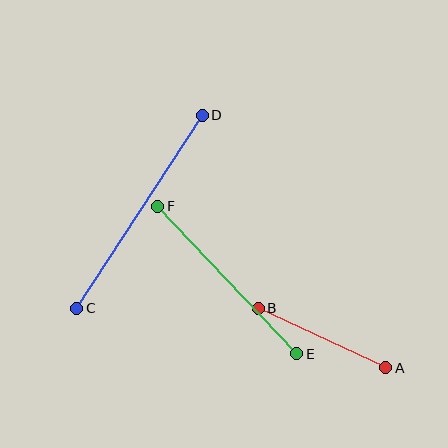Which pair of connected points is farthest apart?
Points C and D are farthest apart.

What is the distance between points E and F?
The distance is approximately 203 pixels.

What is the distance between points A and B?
The distance is approximately 141 pixels.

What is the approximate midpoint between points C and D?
The midpoint is at approximately (139, 212) pixels.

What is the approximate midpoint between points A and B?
The midpoint is at approximately (322, 338) pixels.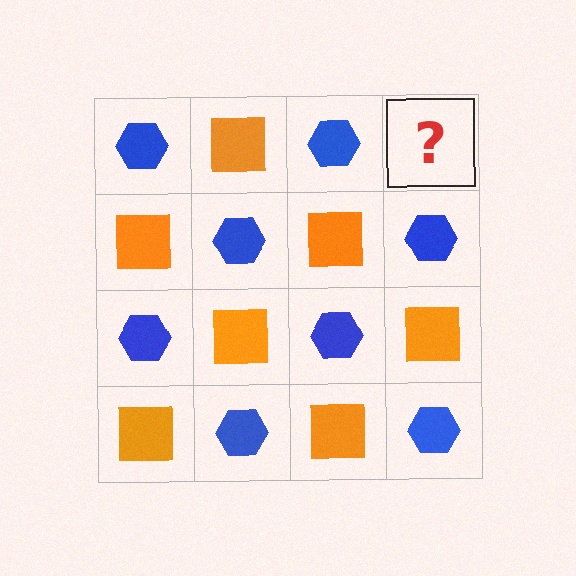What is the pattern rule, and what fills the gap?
The rule is that it alternates blue hexagon and orange square in a checkerboard pattern. The gap should be filled with an orange square.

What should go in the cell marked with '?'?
The missing cell should contain an orange square.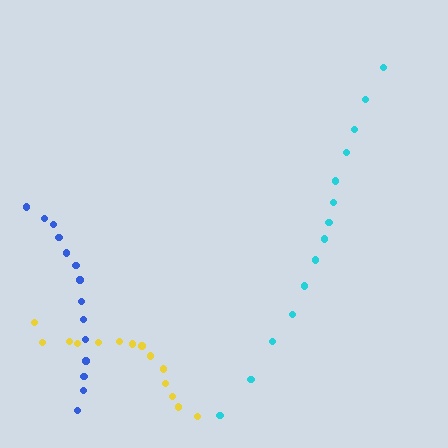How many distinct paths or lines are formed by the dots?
There are 3 distinct paths.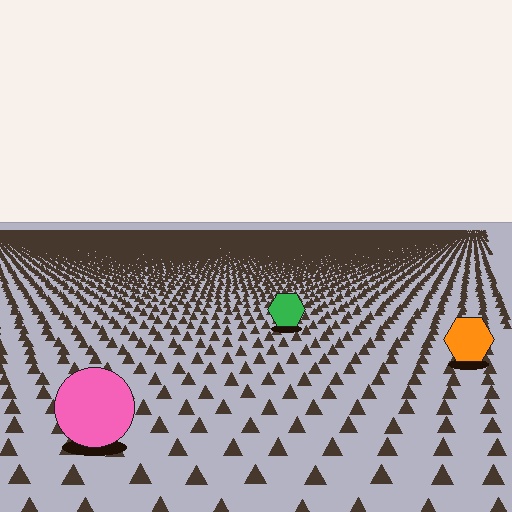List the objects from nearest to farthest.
From nearest to farthest: the pink circle, the orange hexagon, the green hexagon.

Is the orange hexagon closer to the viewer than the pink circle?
No. The pink circle is closer — you can tell from the texture gradient: the ground texture is coarser near it.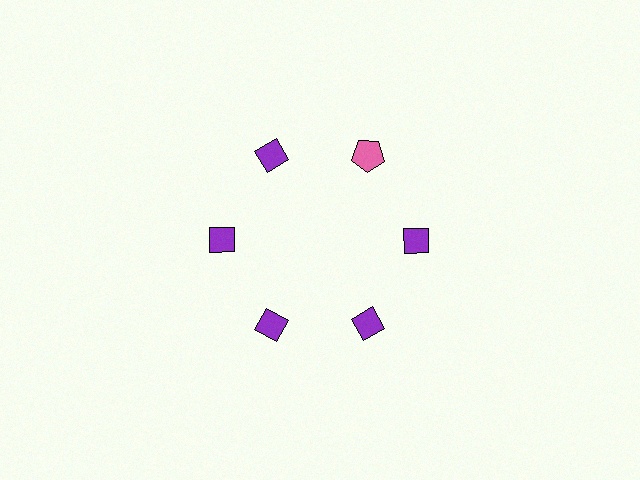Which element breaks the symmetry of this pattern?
The pink pentagon at roughly the 1 o'clock position breaks the symmetry. All other shapes are purple diamonds.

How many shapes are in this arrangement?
There are 6 shapes arranged in a ring pattern.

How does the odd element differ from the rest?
It differs in both color (pink instead of purple) and shape (pentagon instead of diamond).